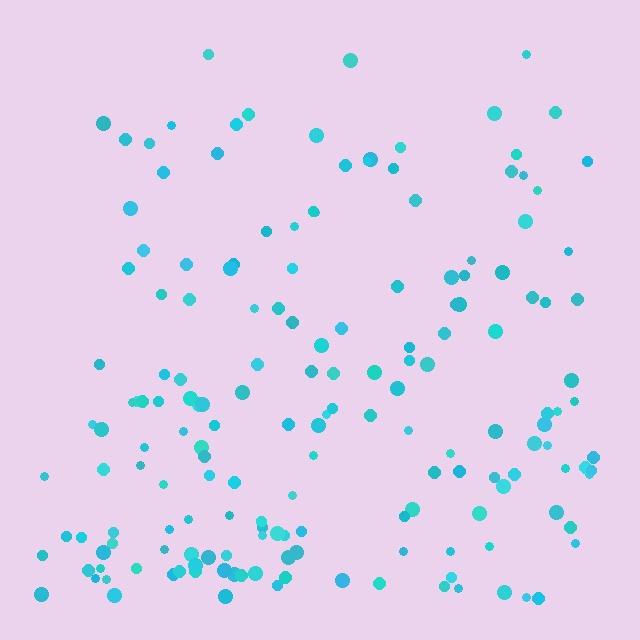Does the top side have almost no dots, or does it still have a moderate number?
Still a moderate number, just noticeably fewer than the bottom.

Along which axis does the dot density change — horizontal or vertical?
Vertical.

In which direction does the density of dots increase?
From top to bottom, with the bottom side densest.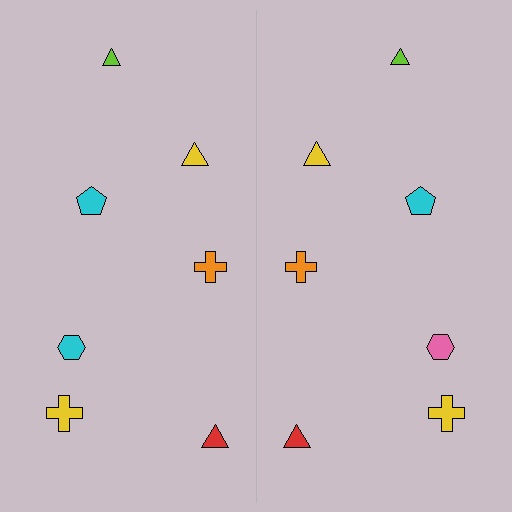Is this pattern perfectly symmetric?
No, the pattern is not perfectly symmetric. The pink hexagon on the right side breaks the symmetry — its mirror counterpart is cyan.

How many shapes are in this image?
There are 14 shapes in this image.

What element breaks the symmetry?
The pink hexagon on the right side breaks the symmetry — its mirror counterpart is cyan.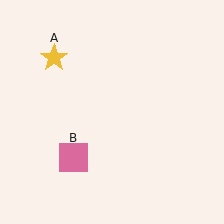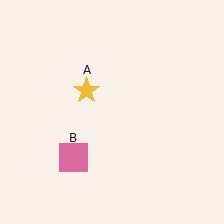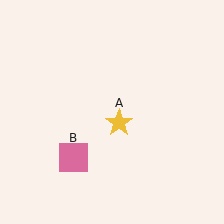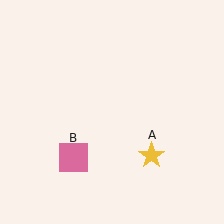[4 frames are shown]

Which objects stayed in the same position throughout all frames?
Pink square (object B) remained stationary.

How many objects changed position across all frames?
1 object changed position: yellow star (object A).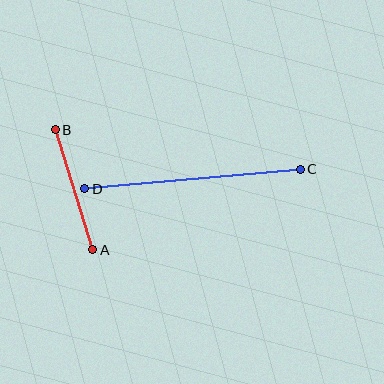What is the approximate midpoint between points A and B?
The midpoint is at approximately (74, 190) pixels.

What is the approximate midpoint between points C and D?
The midpoint is at approximately (193, 179) pixels.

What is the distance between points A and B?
The distance is approximately 125 pixels.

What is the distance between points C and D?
The distance is approximately 216 pixels.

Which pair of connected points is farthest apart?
Points C and D are farthest apart.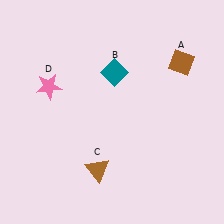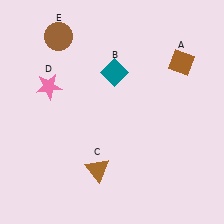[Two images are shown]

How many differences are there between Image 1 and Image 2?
There is 1 difference between the two images.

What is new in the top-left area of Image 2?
A brown circle (E) was added in the top-left area of Image 2.